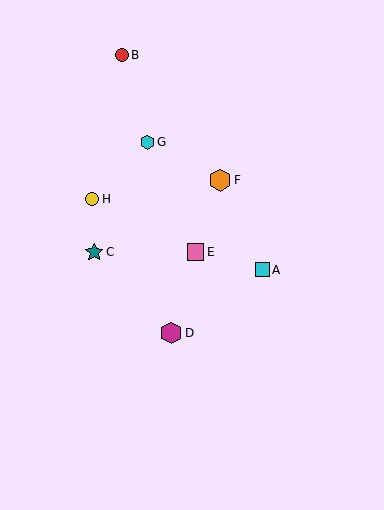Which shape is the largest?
The orange hexagon (labeled F) is the largest.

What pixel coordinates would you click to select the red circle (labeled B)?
Click at (122, 55) to select the red circle B.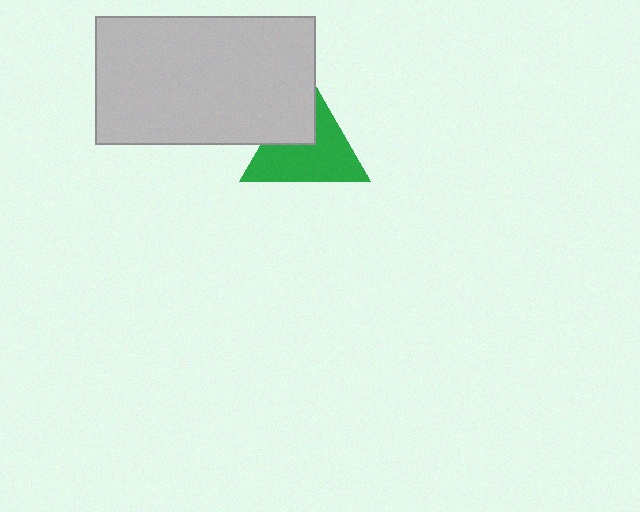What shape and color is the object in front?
The object in front is a light gray rectangle.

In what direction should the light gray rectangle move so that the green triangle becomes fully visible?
The light gray rectangle should move toward the upper-left. That is the shortest direction to clear the overlap and leave the green triangle fully visible.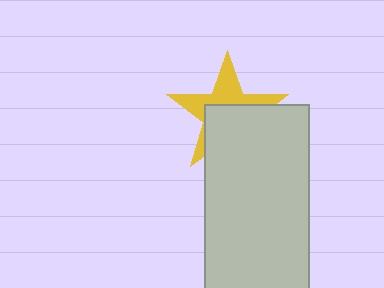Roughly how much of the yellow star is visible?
About half of it is visible (roughly 46%).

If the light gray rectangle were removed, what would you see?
You would see the complete yellow star.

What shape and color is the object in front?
The object in front is a light gray rectangle.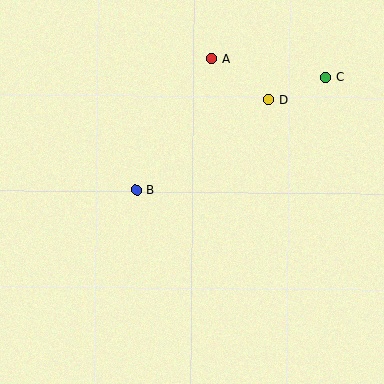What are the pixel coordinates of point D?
Point D is at (269, 99).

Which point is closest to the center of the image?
Point B at (136, 190) is closest to the center.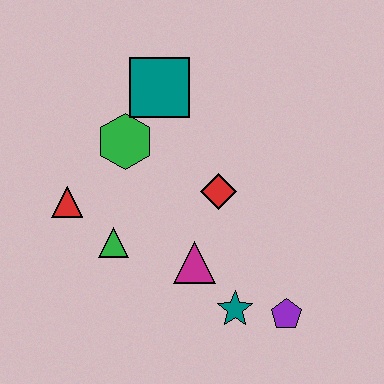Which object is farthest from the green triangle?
The purple pentagon is farthest from the green triangle.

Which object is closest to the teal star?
The purple pentagon is closest to the teal star.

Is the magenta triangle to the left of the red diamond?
Yes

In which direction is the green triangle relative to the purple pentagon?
The green triangle is to the left of the purple pentagon.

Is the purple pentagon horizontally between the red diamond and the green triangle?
No